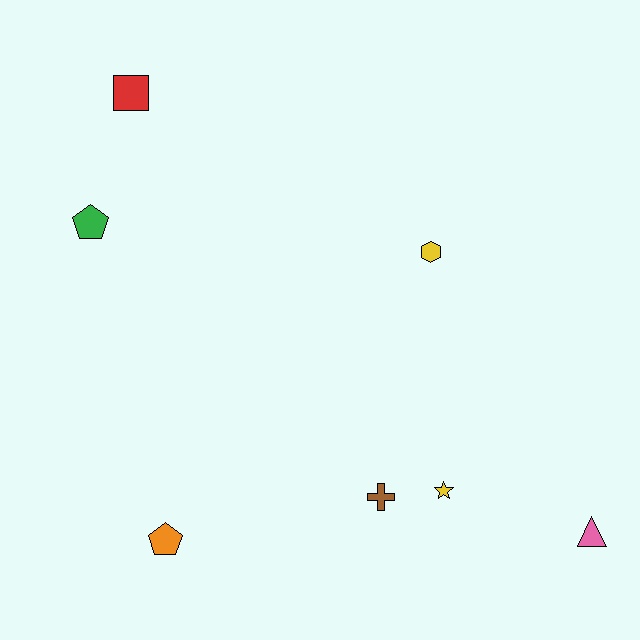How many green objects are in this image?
There is 1 green object.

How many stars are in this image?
There is 1 star.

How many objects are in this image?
There are 7 objects.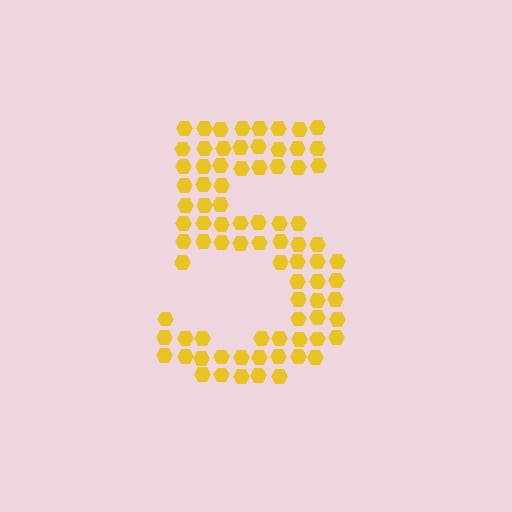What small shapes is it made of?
It is made of small hexagons.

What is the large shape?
The large shape is the digit 5.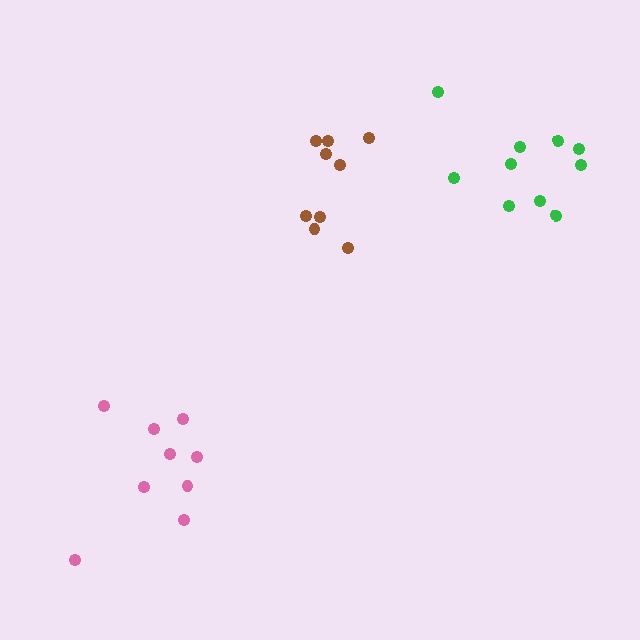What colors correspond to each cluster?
The clusters are colored: green, brown, pink.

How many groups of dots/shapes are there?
There are 3 groups.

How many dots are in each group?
Group 1: 10 dots, Group 2: 9 dots, Group 3: 9 dots (28 total).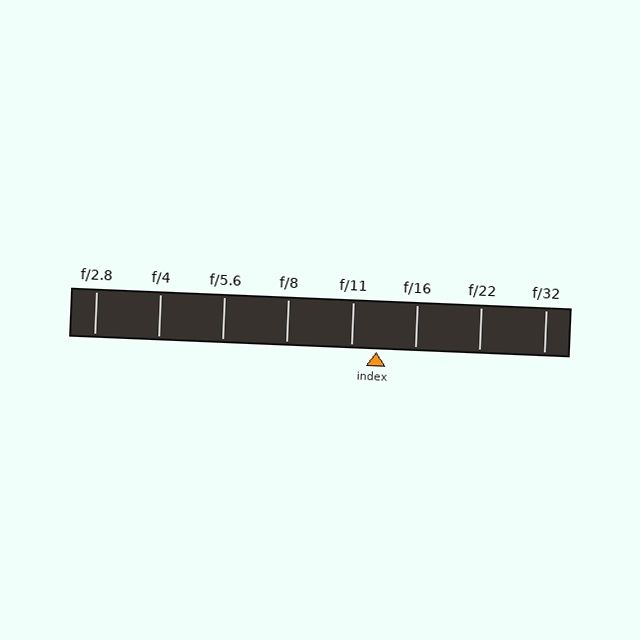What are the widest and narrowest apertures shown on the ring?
The widest aperture shown is f/2.8 and the narrowest is f/32.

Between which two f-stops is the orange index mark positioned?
The index mark is between f/11 and f/16.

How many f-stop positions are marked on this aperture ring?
There are 8 f-stop positions marked.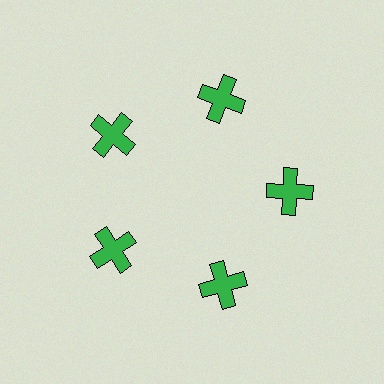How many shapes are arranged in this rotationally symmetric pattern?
There are 5 shapes, arranged in 5 groups of 1.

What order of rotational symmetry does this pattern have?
This pattern has 5-fold rotational symmetry.